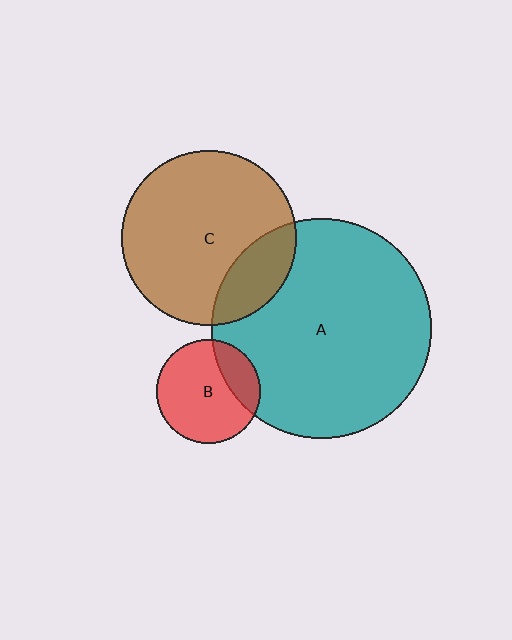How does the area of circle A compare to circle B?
Approximately 4.5 times.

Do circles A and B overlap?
Yes.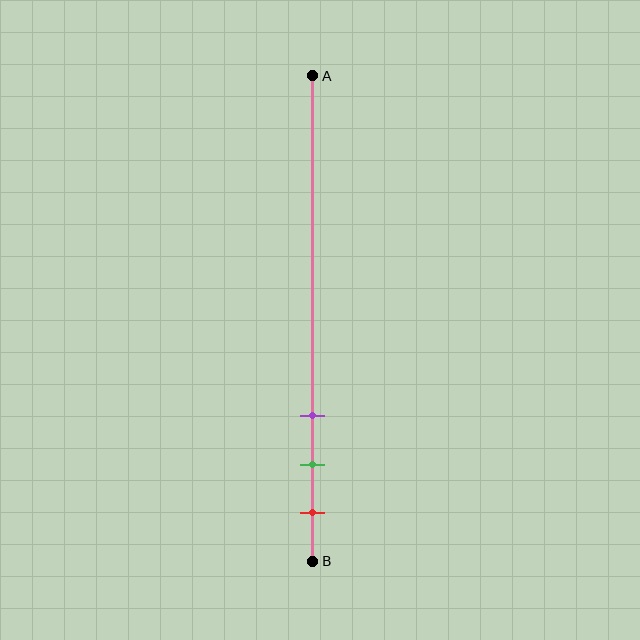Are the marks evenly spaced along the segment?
Yes, the marks are approximately evenly spaced.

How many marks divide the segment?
There are 3 marks dividing the segment.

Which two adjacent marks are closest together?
The green and red marks are the closest adjacent pair.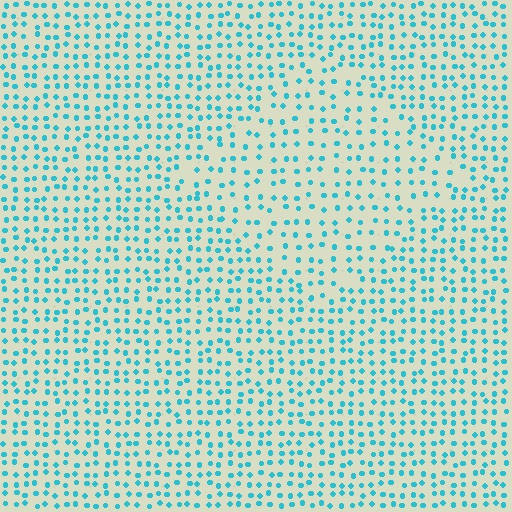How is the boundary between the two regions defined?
The boundary is defined by a change in element density (approximately 1.5x ratio). All elements are the same color, size, and shape.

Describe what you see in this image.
The image contains small cyan elements arranged at two different densities. A diamond-shaped region is visible where the elements are less densely packed than the surrounding area.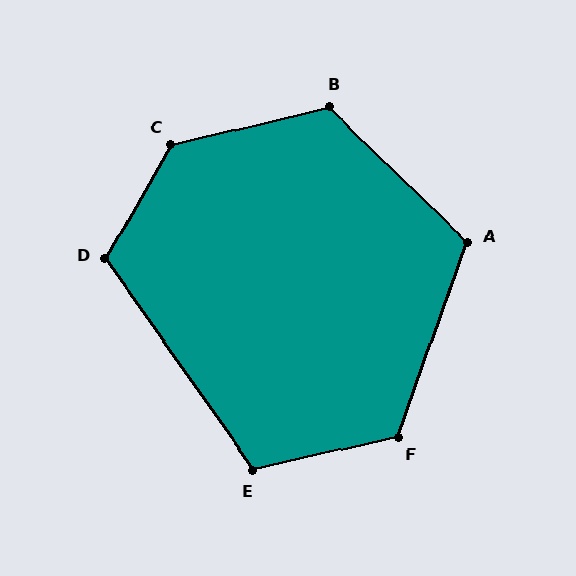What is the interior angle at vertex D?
Approximately 115 degrees (obtuse).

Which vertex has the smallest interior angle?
E, at approximately 112 degrees.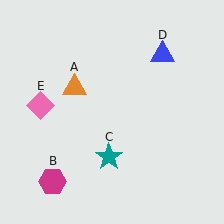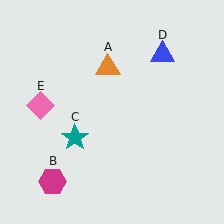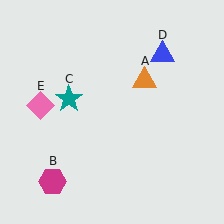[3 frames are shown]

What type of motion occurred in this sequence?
The orange triangle (object A), teal star (object C) rotated clockwise around the center of the scene.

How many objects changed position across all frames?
2 objects changed position: orange triangle (object A), teal star (object C).